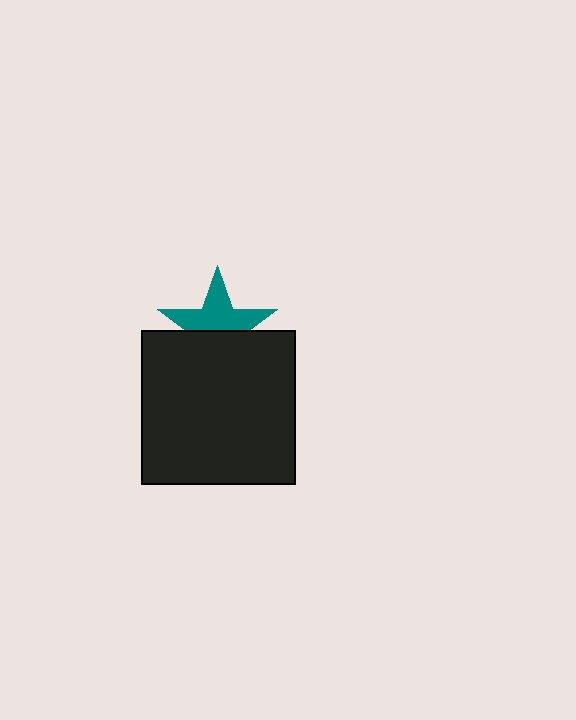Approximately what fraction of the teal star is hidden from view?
Roughly 45% of the teal star is hidden behind the black square.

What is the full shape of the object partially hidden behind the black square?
The partially hidden object is a teal star.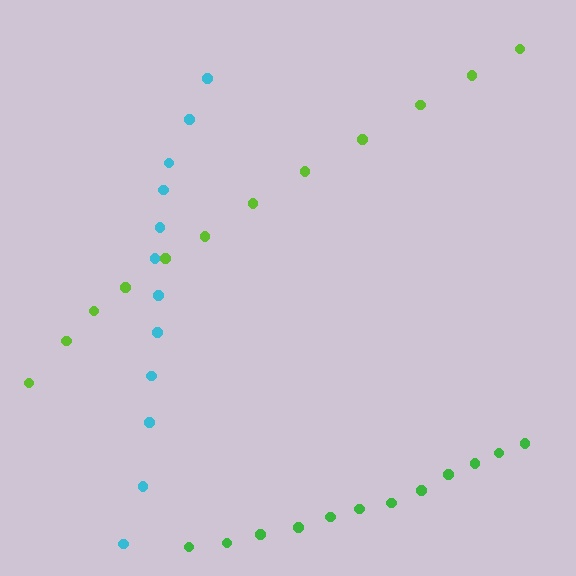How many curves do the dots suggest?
There are 3 distinct paths.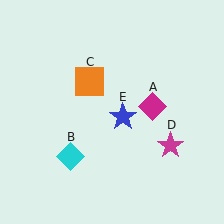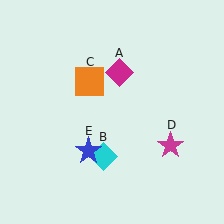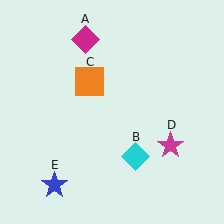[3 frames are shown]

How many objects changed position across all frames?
3 objects changed position: magenta diamond (object A), cyan diamond (object B), blue star (object E).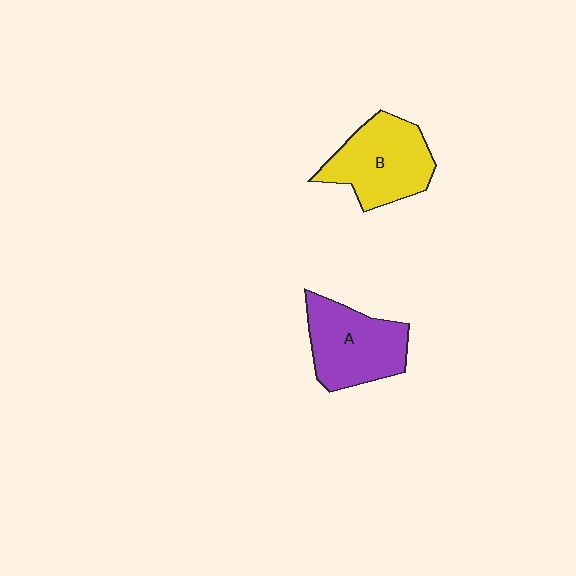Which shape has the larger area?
Shape B (yellow).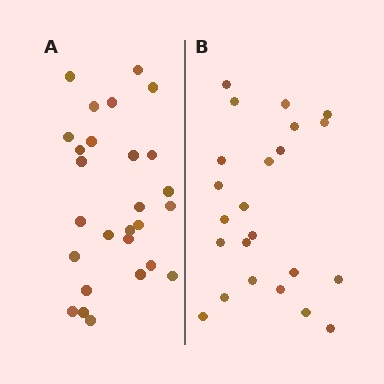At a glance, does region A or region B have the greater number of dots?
Region A (the left region) has more dots.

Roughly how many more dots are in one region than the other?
Region A has about 4 more dots than region B.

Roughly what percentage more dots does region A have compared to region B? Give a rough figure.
About 15% more.